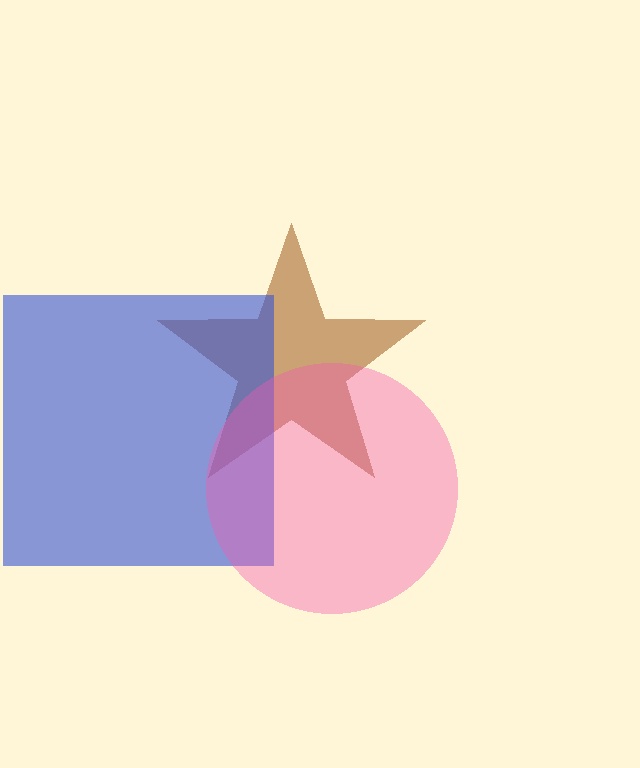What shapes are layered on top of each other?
The layered shapes are: a brown star, a blue square, a pink circle.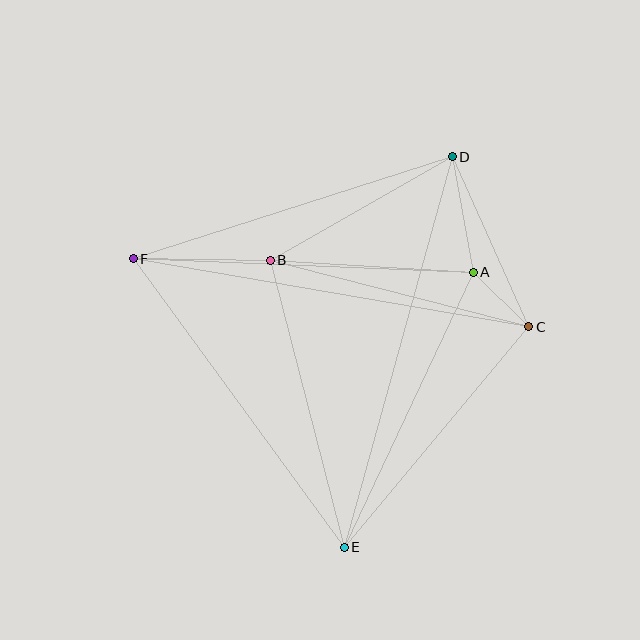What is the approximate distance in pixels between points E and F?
The distance between E and F is approximately 358 pixels.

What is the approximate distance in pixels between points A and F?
The distance between A and F is approximately 340 pixels.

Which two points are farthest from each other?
Points D and E are farthest from each other.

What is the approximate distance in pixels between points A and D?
The distance between A and D is approximately 118 pixels.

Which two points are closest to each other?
Points A and C are closest to each other.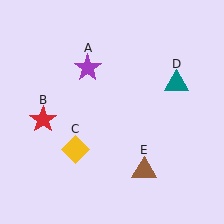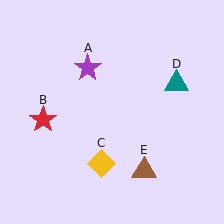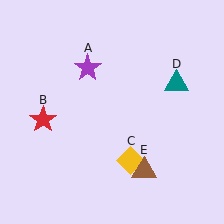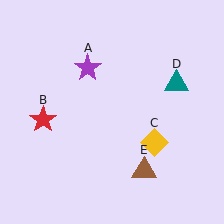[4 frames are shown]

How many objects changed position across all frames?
1 object changed position: yellow diamond (object C).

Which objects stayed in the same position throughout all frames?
Purple star (object A) and red star (object B) and teal triangle (object D) and brown triangle (object E) remained stationary.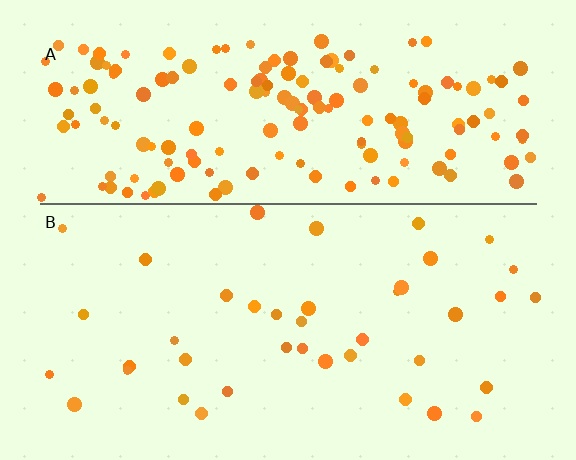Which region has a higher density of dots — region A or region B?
A (the top).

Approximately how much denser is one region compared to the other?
Approximately 4.2× — region A over region B.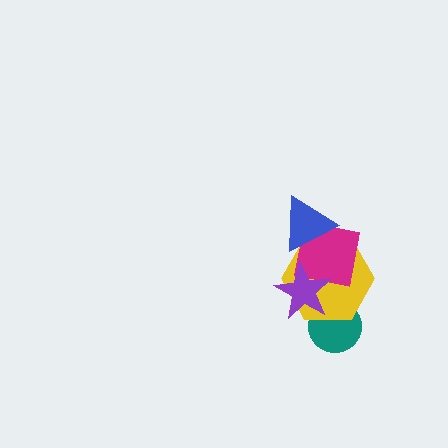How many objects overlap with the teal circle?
2 objects overlap with the teal circle.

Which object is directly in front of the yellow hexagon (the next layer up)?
The magenta square is directly in front of the yellow hexagon.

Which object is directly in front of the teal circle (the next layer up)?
The yellow hexagon is directly in front of the teal circle.